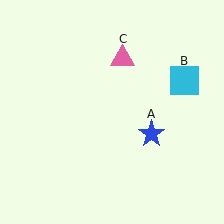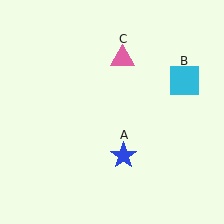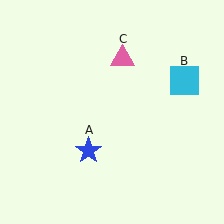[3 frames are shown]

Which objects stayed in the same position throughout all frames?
Cyan square (object B) and pink triangle (object C) remained stationary.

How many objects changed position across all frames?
1 object changed position: blue star (object A).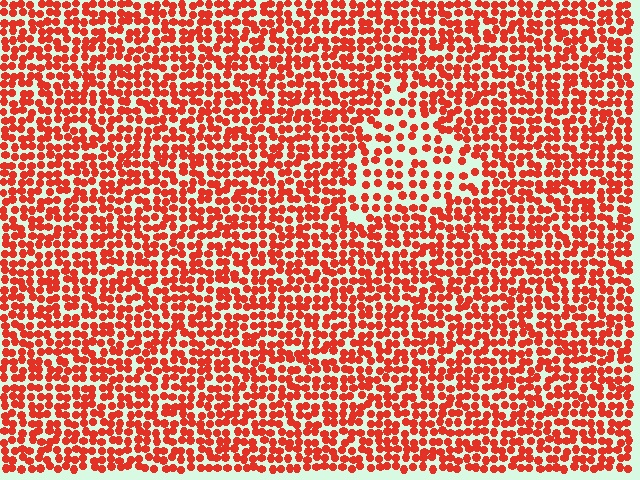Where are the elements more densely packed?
The elements are more densely packed outside the triangle boundary.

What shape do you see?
I see a triangle.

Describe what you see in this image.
The image contains small red elements arranged at two different densities. A triangle-shaped region is visible where the elements are less densely packed than the surrounding area.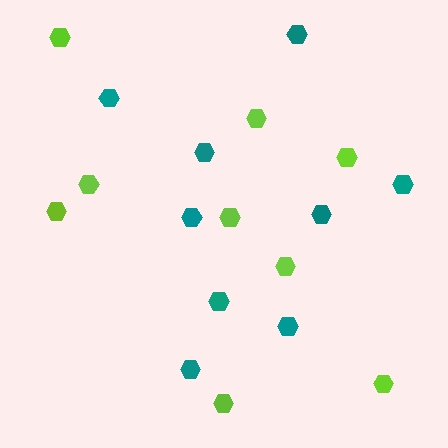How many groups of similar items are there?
There are 2 groups: one group of teal hexagons (9) and one group of lime hexagons (9).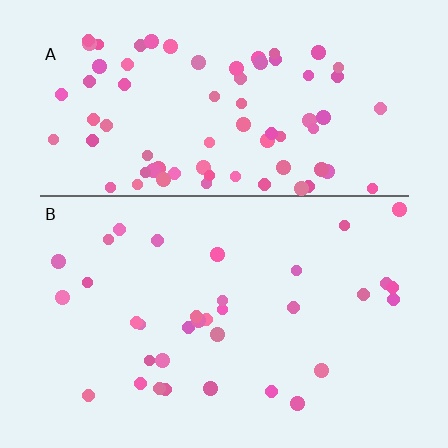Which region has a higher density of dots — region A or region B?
A (the top).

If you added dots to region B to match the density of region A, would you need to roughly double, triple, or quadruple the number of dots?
Approximately double.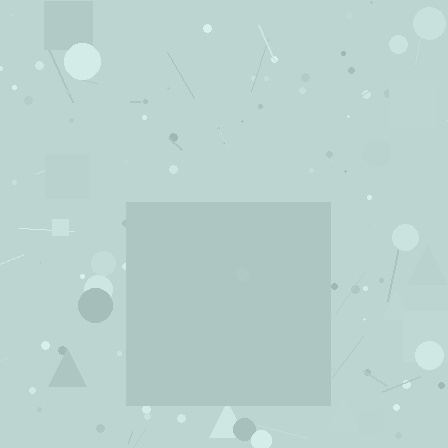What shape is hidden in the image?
A square is hidden in the image.